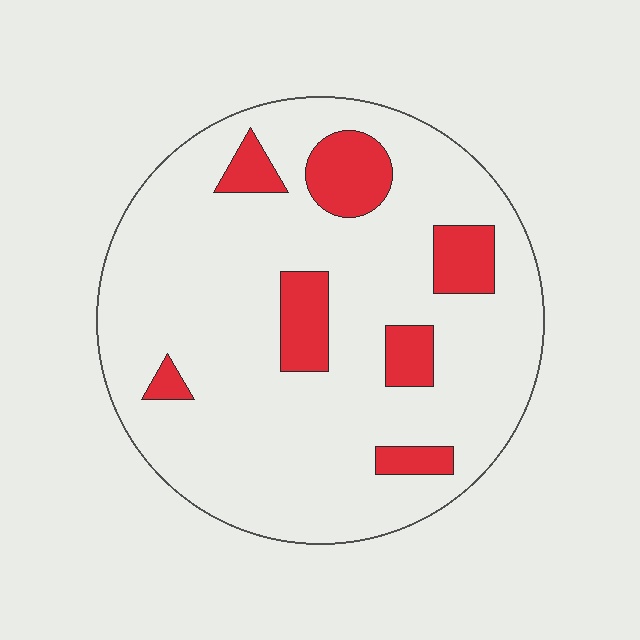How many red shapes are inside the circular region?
7.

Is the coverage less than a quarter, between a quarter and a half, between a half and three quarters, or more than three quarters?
Less than a quarter.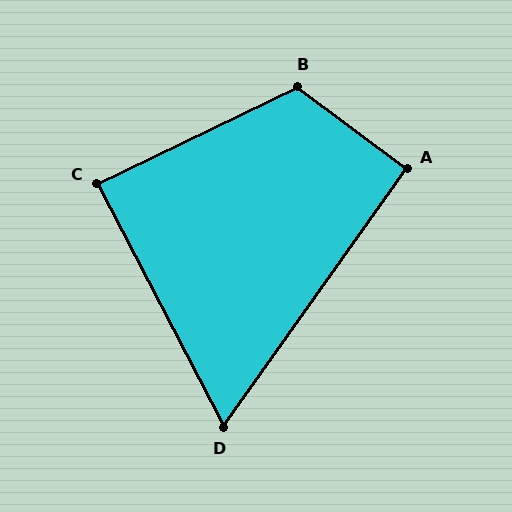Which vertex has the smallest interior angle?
D, at approximately 63 degrees.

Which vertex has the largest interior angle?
B, at approximately 117 degrees.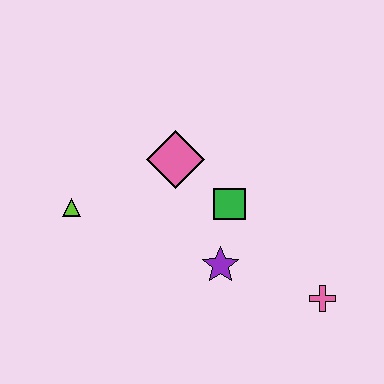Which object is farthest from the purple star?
The lime triangle is farthest from the purple star.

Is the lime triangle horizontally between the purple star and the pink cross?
No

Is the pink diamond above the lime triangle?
Yes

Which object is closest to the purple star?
The green square is closest to the purple star.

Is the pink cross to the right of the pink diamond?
Yes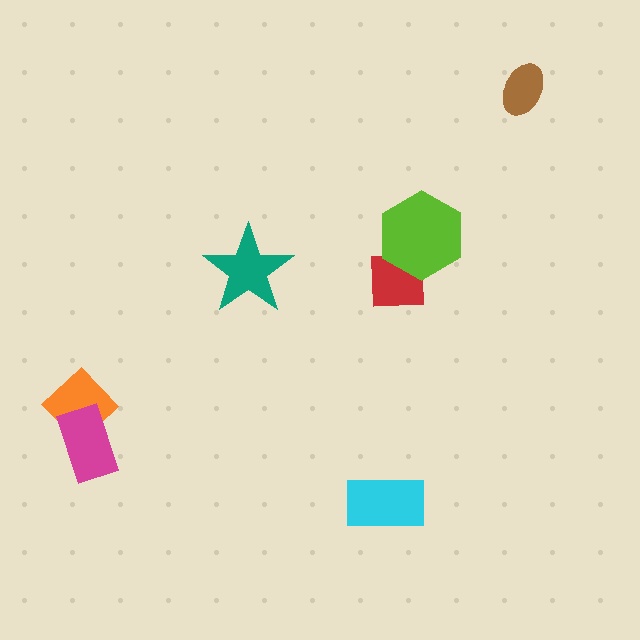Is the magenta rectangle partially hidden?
No, no other shape covers it.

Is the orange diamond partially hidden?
Yes, it is partially covered by another shape.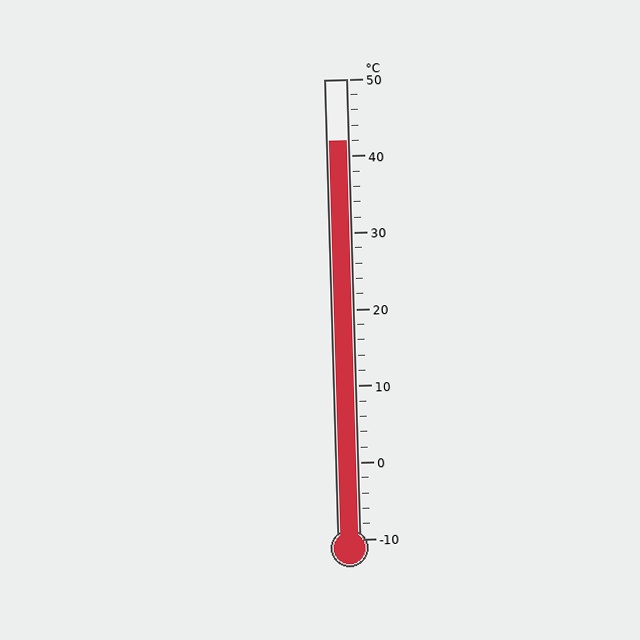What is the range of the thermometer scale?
The thermometer scale ranges from -10°C to 50°C.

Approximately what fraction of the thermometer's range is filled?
The thermometer is filled to approximately 85% of its range.